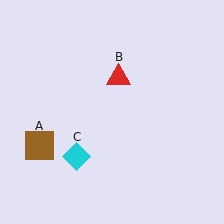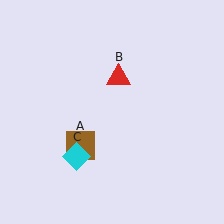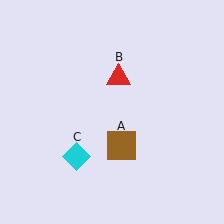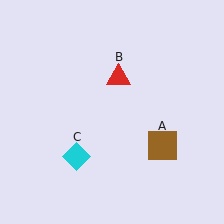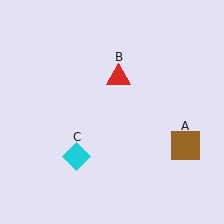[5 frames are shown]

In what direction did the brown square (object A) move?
The brown square (object A) moved right.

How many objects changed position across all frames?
1 object changed position: brown square (object A).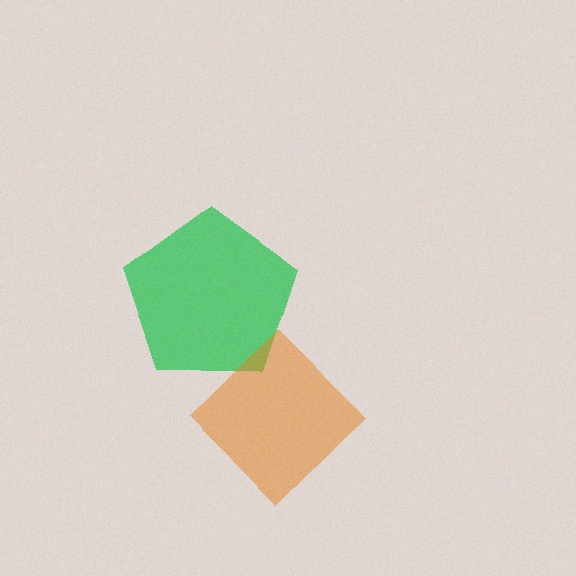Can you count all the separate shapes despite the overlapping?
Yes, there are 2 separate shapes.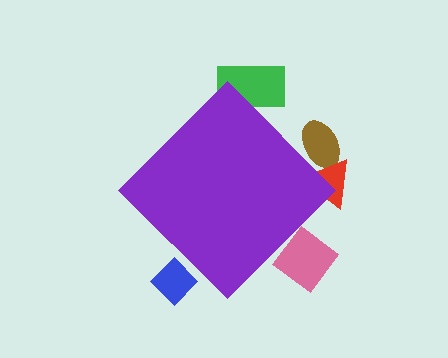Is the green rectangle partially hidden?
Yes, the green rectangle is partially hidden behind the purple diamond.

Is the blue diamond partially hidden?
Yes, the blue diamond is partially hidden behind the purple diamond.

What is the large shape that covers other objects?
A purple diamond.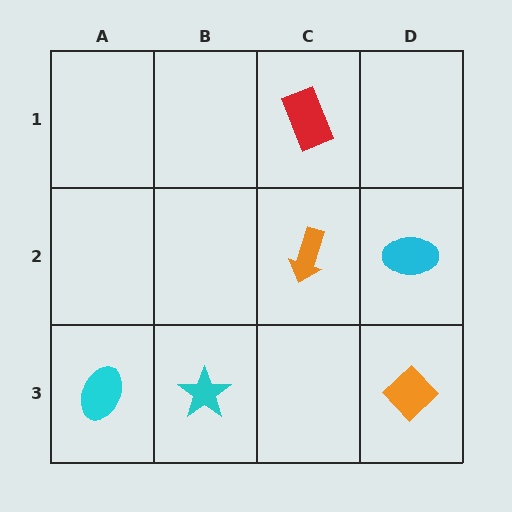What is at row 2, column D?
A cyan ellipse.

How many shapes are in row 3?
3 shapes.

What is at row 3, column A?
A cyan ellipse.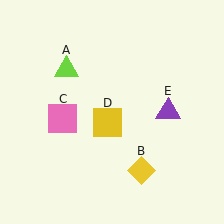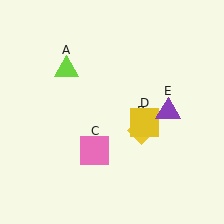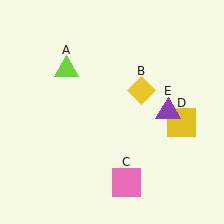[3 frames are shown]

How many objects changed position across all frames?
3 objects changed position: yellow diamond (object B), pink square (object C), yellow square (object D).